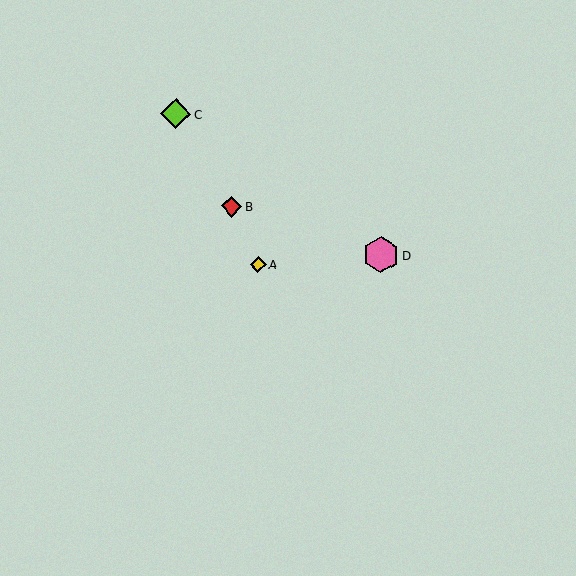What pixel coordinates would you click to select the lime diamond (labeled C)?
Click at (176, 114) to select the lime diamond C.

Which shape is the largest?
The pink hexagon (labeled D) is the largest.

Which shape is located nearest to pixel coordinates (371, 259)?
The pink hexagon (labeled D) at (381, 255) is nearest to that location.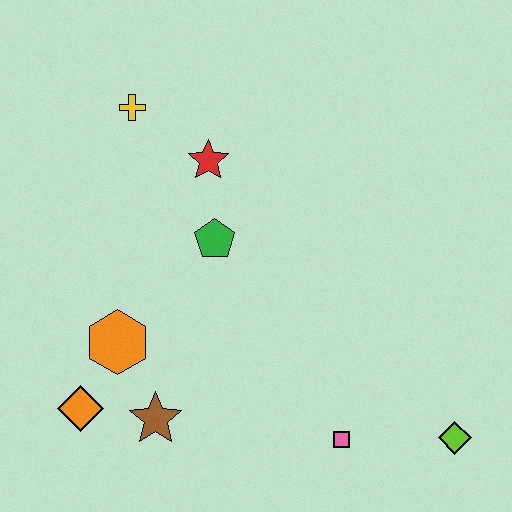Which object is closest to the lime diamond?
The pink square is closest to the lime diamond.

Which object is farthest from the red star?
The lime diamond is farthest from the red star.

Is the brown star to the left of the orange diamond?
No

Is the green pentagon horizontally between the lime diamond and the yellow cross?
Yes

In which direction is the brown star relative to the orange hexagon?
The brown star is below the orange hexagon.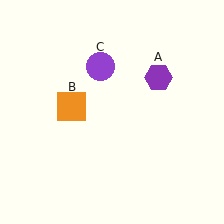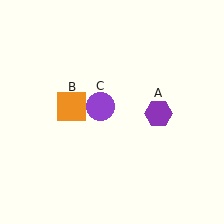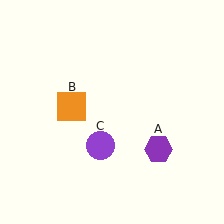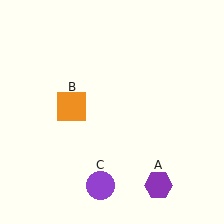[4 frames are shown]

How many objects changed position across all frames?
2 objects changed position: purple hexagon (object A), purple circle (object C).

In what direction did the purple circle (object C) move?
The purple circle (object C) moved down.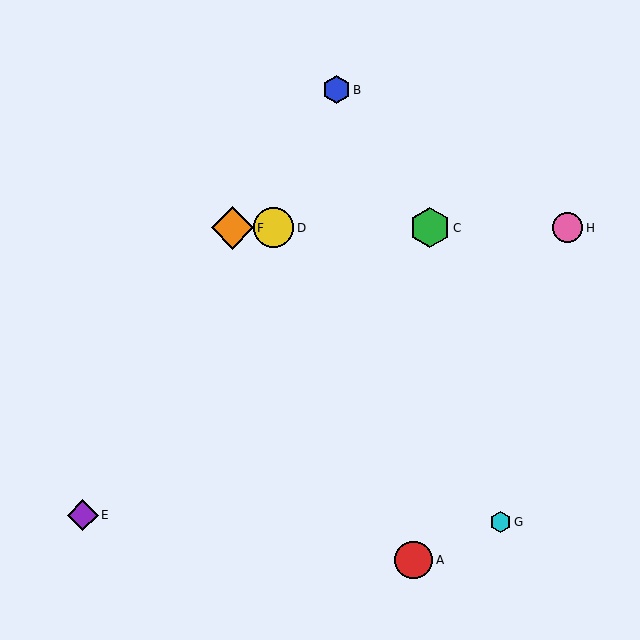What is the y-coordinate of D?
Object D is at y≈228.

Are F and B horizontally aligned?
No, F is at y≈228 and B is at y≈90.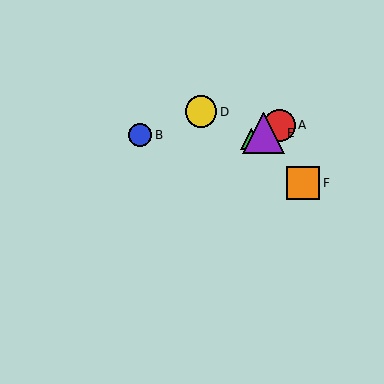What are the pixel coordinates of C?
Object C is at (251, 139).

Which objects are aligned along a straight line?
Objects A, C, E are aligned along a straight line.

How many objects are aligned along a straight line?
3 objects (A, C, E) are aligned along a straight line.